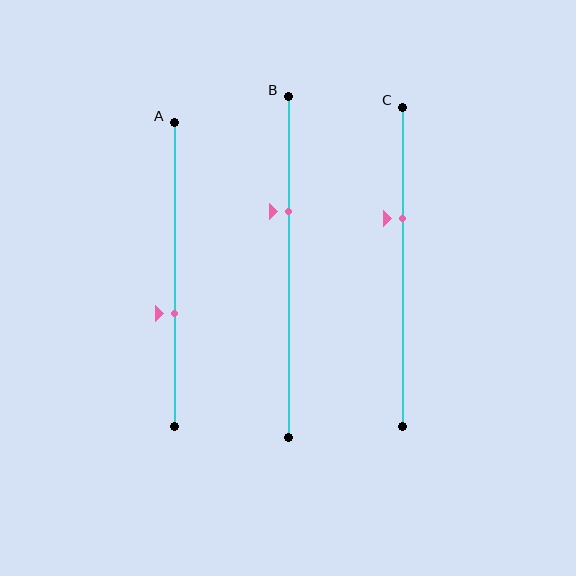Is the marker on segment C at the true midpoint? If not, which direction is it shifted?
No, the marker on segment C is shifted upward by about 15% of the segment length.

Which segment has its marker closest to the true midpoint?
Segment A has its marker closest to the true midpoint.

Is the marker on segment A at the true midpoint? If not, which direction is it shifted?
No, the marker on segment A is shifted downward by about 13% of the segment length.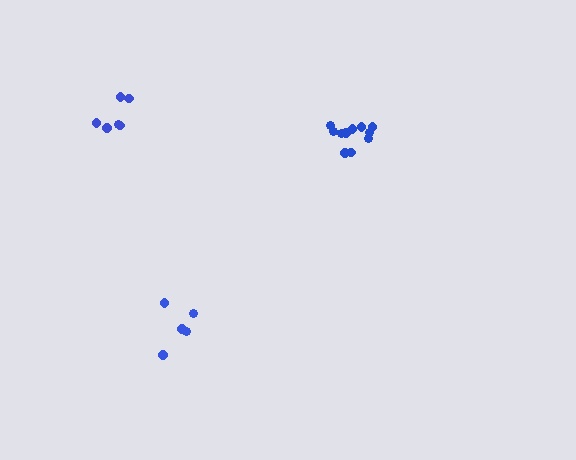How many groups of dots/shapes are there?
There are 3 groups.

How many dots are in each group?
Group 1: 6 dots, Group 2: 11 dots, Group 3: 5 dots (22 total).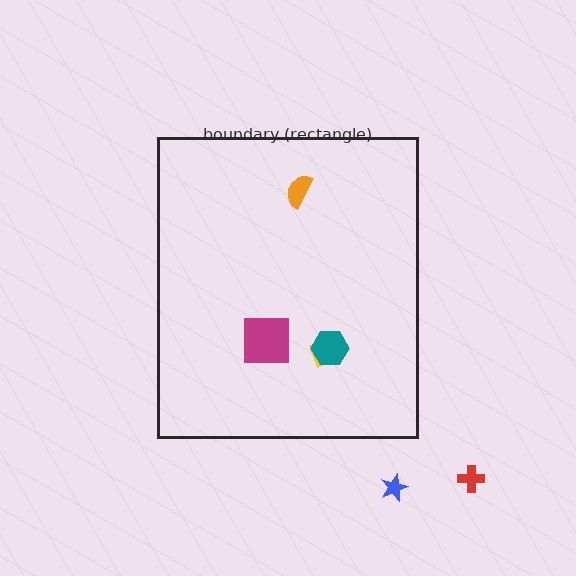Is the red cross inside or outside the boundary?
Outside.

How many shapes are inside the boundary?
4 inside, 2 outside.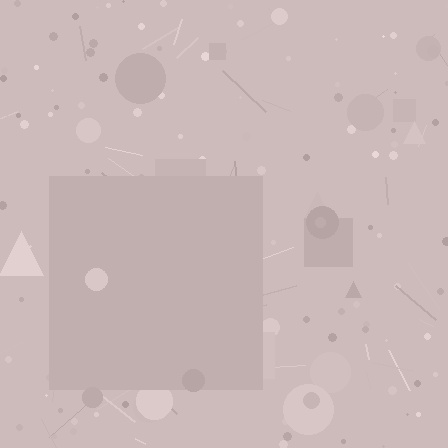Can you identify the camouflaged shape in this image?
The camouflaged shape is a square.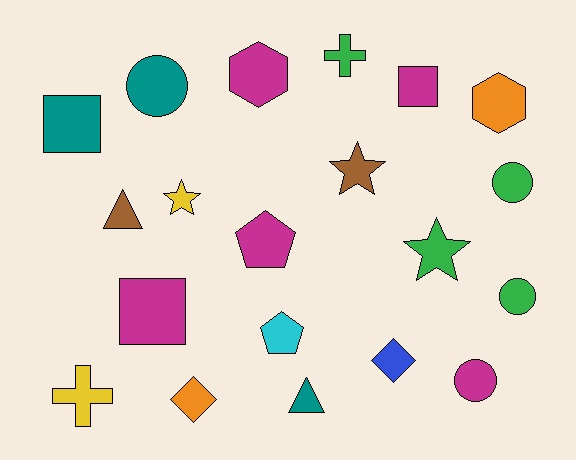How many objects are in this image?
There are 20 objects.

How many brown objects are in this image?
There are 2 brown objects.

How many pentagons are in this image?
There are 2 pentagons.